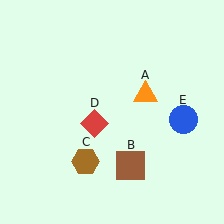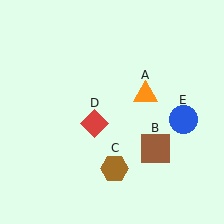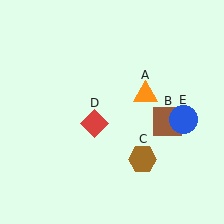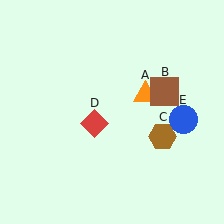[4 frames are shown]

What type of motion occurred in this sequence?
The brown square (object B), brown hexagon (object C) rotated counterclockwise around the center of the scene.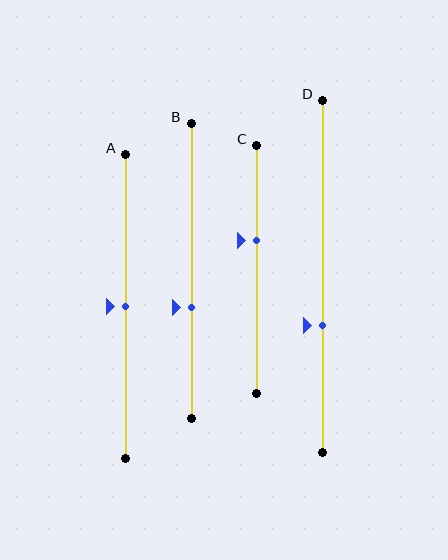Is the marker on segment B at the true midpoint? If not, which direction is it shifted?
No, the marker on segment B is shifted downward by about 12% of the segment length.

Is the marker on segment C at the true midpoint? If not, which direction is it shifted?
No, the marker on segment C is shifted upward by about 12% of the segment length.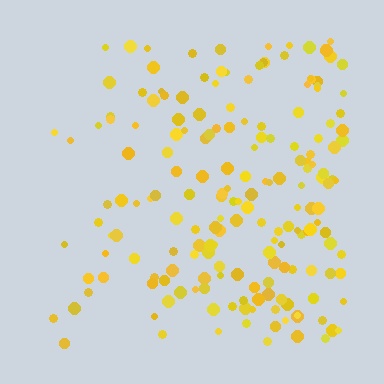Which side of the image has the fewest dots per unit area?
The left.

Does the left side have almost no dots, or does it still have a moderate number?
Still a moderate number, just noticeably fewer than the right.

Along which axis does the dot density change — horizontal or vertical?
Horizontal.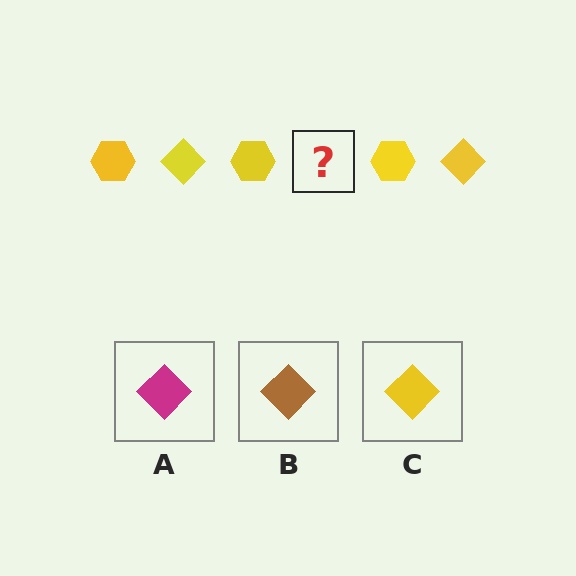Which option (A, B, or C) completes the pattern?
C.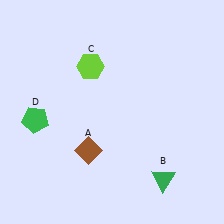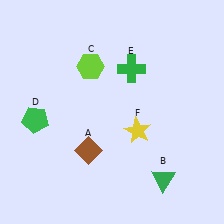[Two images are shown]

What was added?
A green cross (E), a yellow star (F) were added in Image 2.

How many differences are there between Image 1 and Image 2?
There are 2 differences between the two images.